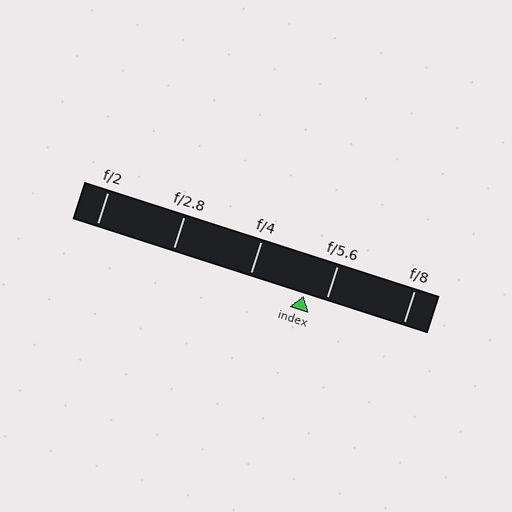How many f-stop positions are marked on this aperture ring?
There are 5 f-stop positions marked.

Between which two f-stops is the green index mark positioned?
The index mark is between f/4 and f/5.6.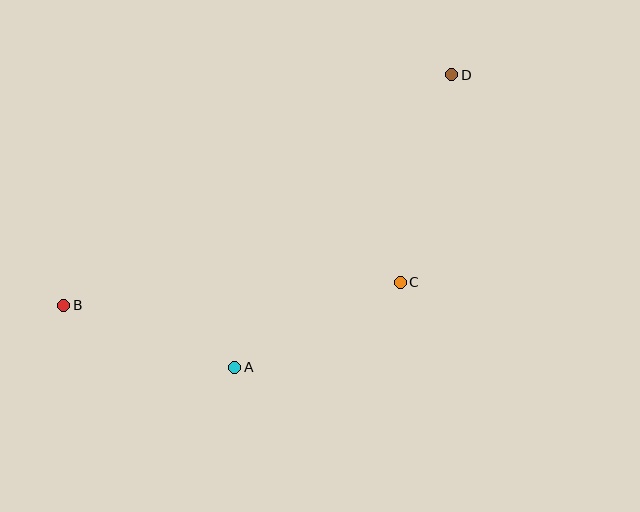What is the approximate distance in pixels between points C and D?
The distance between C and D is approximately 214 pixels.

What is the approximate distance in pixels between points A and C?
The distance between A and C is approximately 186 pixels.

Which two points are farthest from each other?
Points B and D are farthest from each other.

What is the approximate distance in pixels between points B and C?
The distance between B and C is approximately 337 pixels.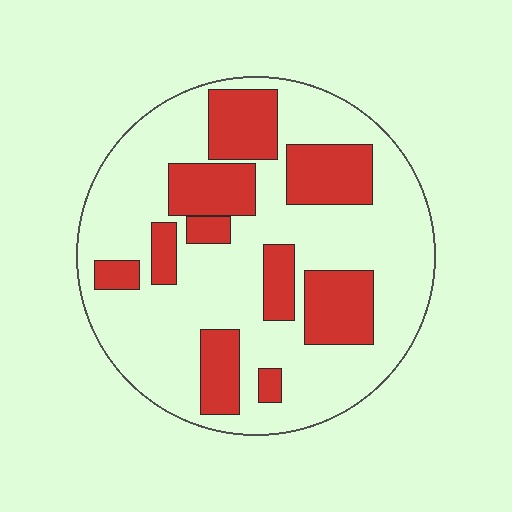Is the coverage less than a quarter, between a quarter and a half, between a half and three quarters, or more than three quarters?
Between a quarter and a half.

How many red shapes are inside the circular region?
10.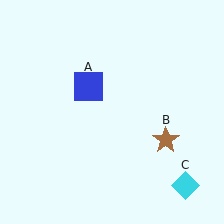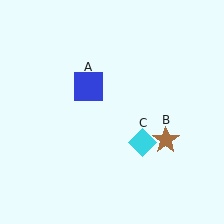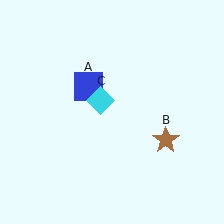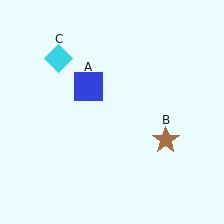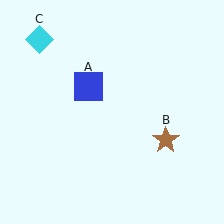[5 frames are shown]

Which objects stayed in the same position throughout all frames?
Blue square (object A) and brown star (object B) remained stationary.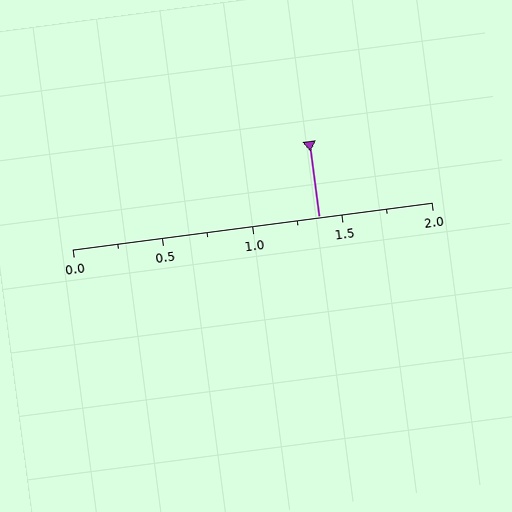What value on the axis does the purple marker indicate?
The marker indicates approximately 1.38.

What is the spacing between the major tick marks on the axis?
The major ticks are spaced 0.5 apart.